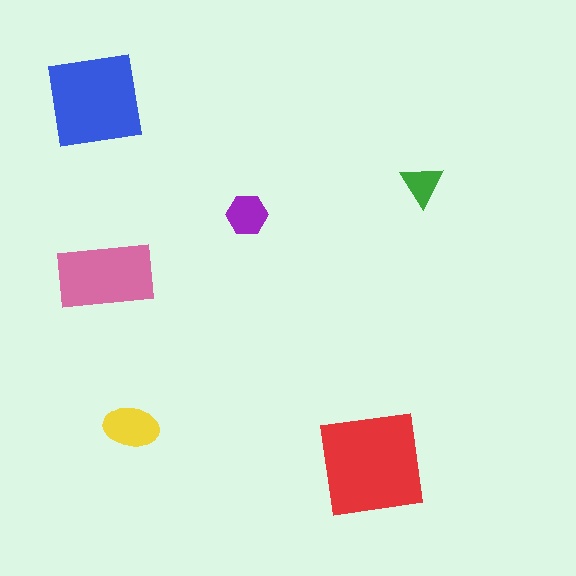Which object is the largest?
The red square.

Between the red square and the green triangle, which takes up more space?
The red square.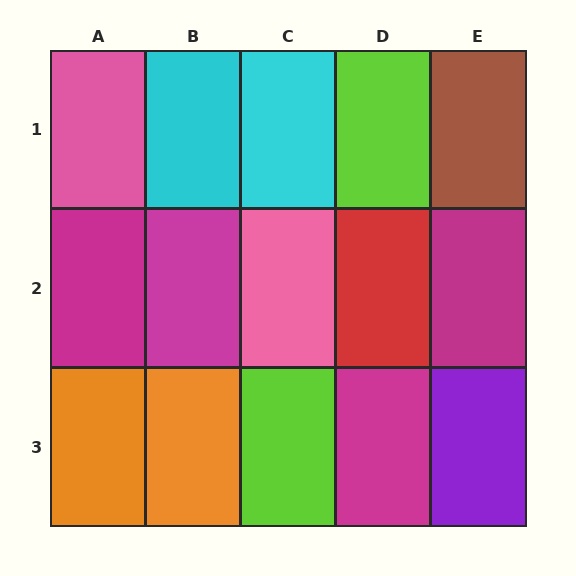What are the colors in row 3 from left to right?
Orange, orange, lime, magenta, purple.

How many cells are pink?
2 cells are pink.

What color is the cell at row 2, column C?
Pink.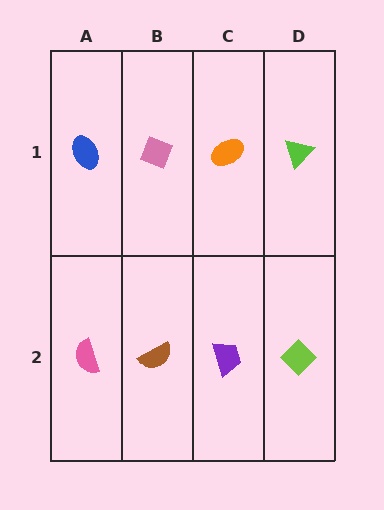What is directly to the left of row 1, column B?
A blue ellipse.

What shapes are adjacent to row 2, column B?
A pink diamond (row 1, column B), a pink semicircle (row 2, column A), a purple trapezoid (row 2, column C).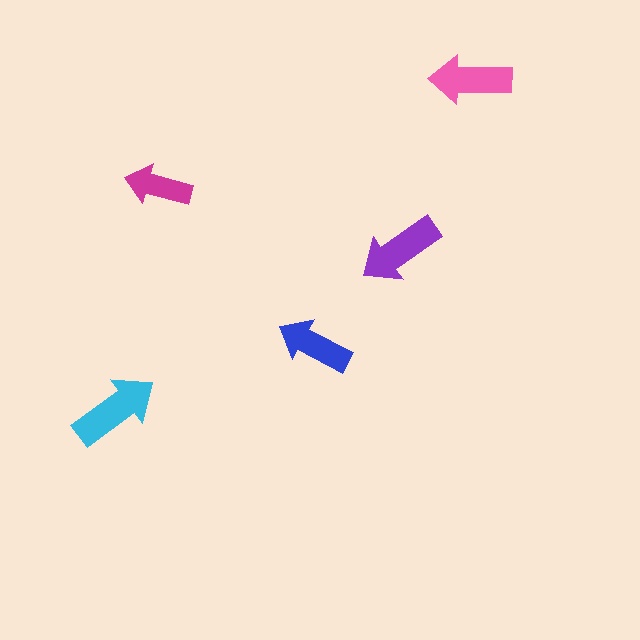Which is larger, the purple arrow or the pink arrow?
The purple one.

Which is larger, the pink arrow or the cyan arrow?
The cyan one.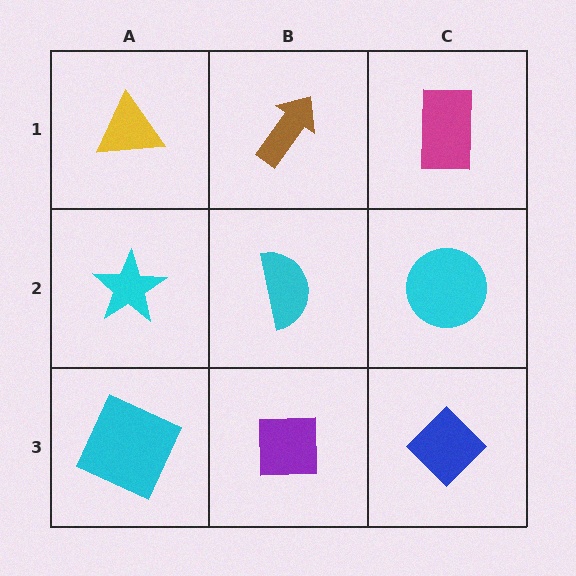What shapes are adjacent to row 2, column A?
A yellow triangle (row 1, column A), a cyan square (row 3, column A), a cyan semicircle (row 2, column B).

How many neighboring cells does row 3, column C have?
2.